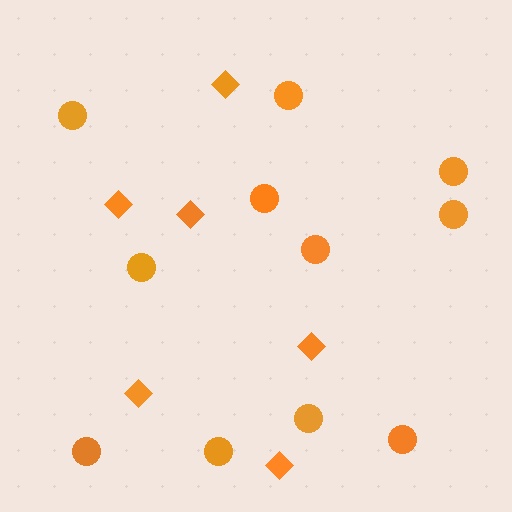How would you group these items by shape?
There are 2 groups: one group of circles (11) and one group of diamonds (6).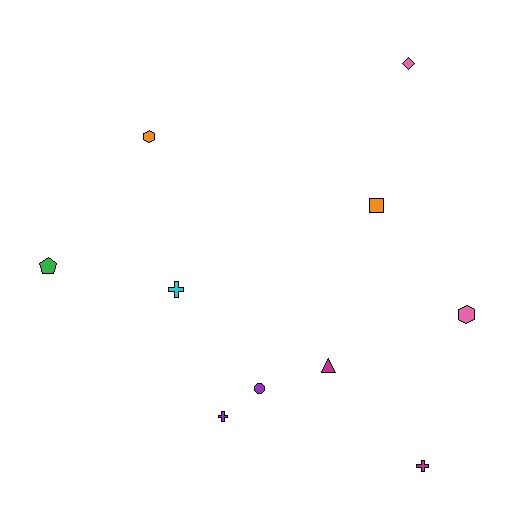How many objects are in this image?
There are 10 objects.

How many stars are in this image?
There are no stars.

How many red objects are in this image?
There are no red objects.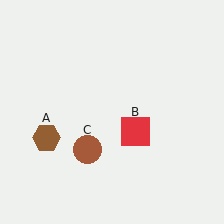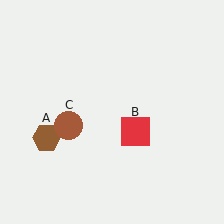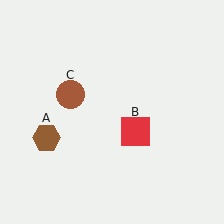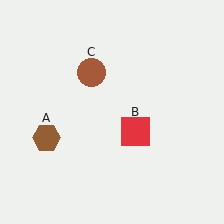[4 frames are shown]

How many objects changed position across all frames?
1 object changed position: brown circle (object C).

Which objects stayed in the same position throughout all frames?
Brown hexagon (object A) and red square (object B) remained stationary.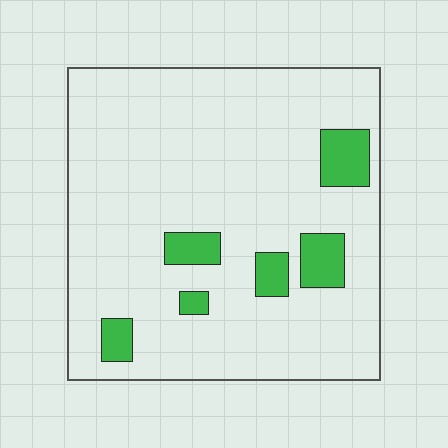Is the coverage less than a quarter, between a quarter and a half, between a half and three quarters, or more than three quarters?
Less than a quarter.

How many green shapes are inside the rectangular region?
6.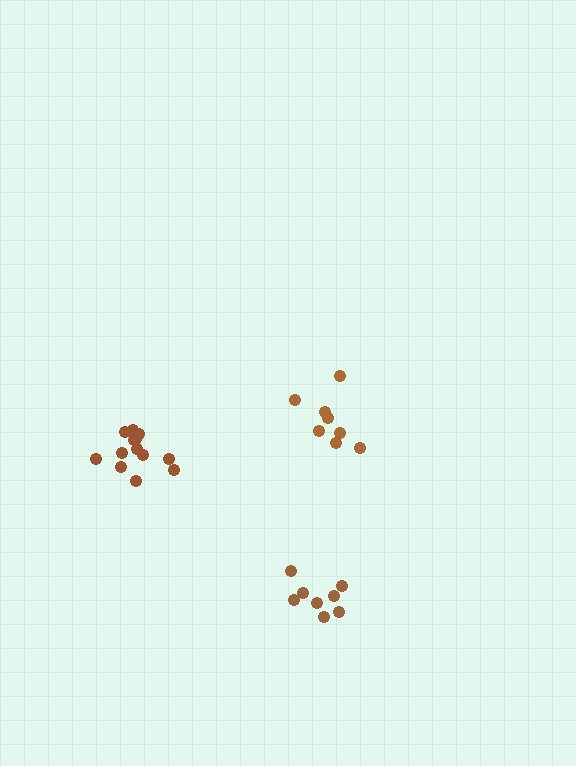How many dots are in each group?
Group 1: 13 dots, Group 2: 8 dots, Group 3: 8 dots (29 total).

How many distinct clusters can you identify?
There are 3 distinct clusters.